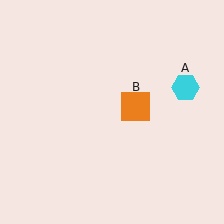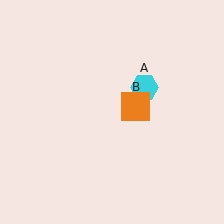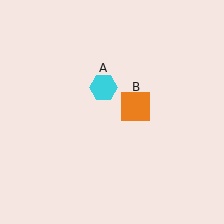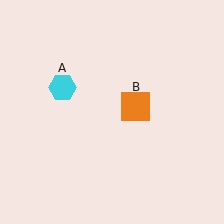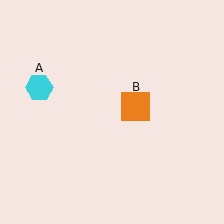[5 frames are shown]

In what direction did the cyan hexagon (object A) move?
The cyan hexagon (object A) moved left.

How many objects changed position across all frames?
1 object changed position: cyan hexagon (object A).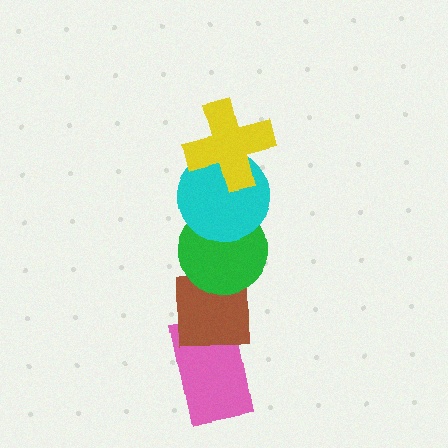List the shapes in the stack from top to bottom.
From top to bottom: the yellow cross, the cyan circle, the green circle, the brown square, the pink rectangle.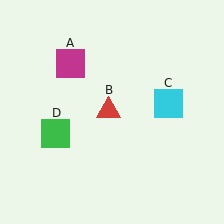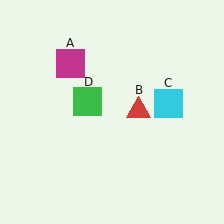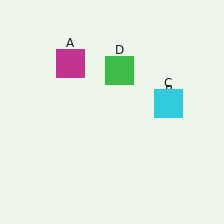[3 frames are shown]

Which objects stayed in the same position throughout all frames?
Magenta square (object A) and cyan square (object C) remained stationary.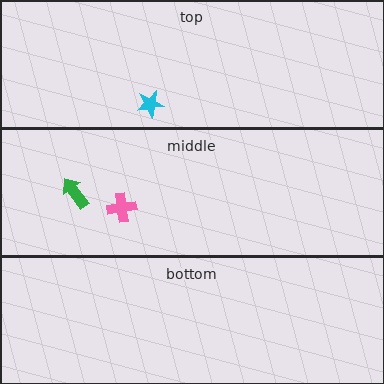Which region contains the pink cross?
The middle region.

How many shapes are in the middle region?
2.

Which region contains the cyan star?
The top region.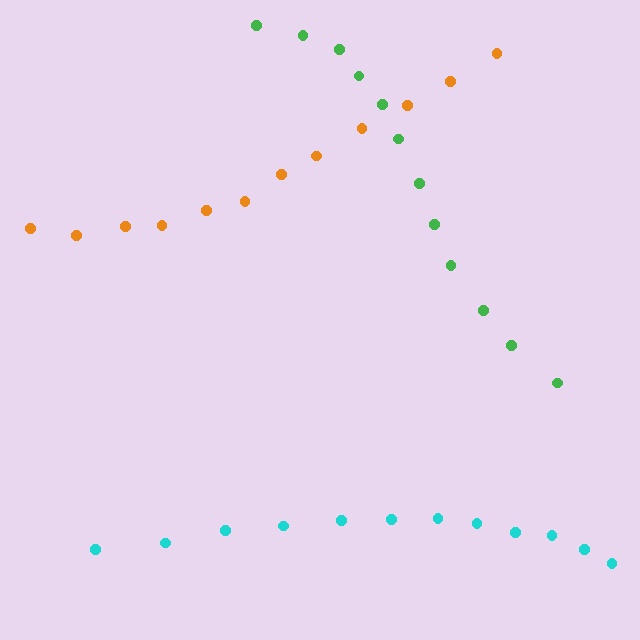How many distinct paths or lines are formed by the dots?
There are 3 distinct paths.